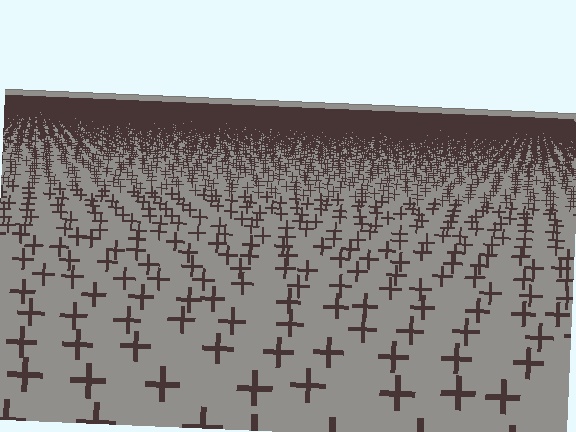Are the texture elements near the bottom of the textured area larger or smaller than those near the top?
Larger. Near the bottom, elements are closer to the viewer and appear at a bigger on-screen size.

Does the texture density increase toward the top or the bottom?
Density increases toward the top.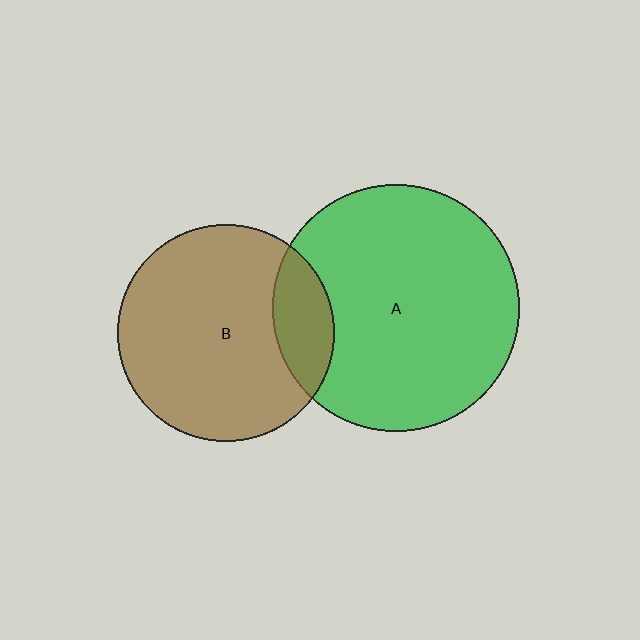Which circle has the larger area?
Circle A (green).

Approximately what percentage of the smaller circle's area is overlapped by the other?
Approximately 15%.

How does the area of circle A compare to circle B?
Approximately 1.3 times.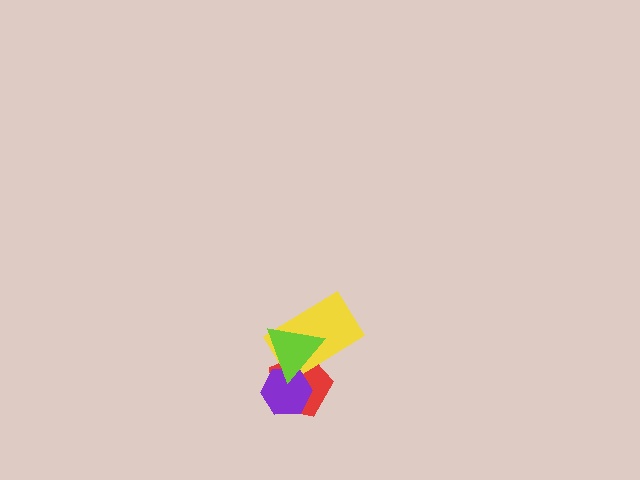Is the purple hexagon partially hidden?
Yes, it is partially covered by another shape.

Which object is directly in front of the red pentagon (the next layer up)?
The yellow rectangle is directly in front of the red pentagon.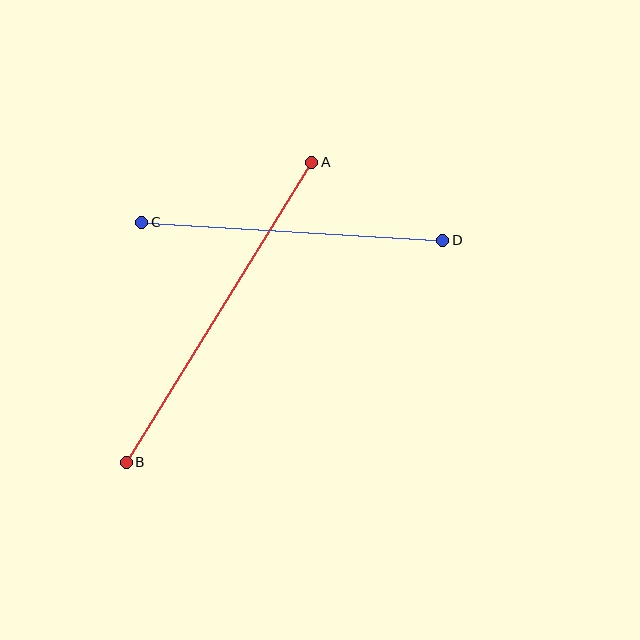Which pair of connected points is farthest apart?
Points A and B are farthest apart.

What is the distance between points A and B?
The distance is approximately 352 pixels.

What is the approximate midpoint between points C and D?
The midpoint is at approximately (292, 231) pixels.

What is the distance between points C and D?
The distance is approximately 302 pixels.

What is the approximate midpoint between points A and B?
The midpoint is at approximately (219, 312) pixels.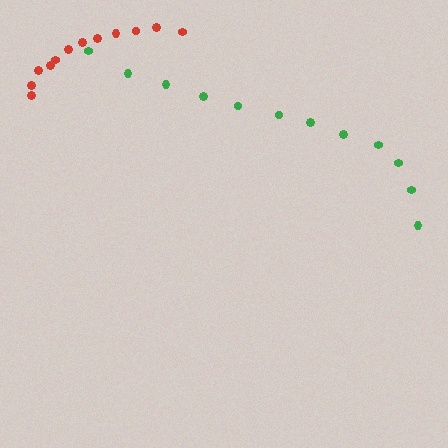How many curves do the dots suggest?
There are 2 distinct paths.